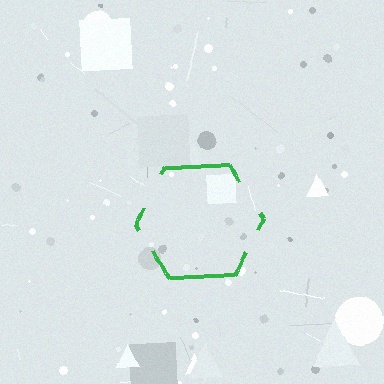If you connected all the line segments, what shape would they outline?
They would outline a hexagon.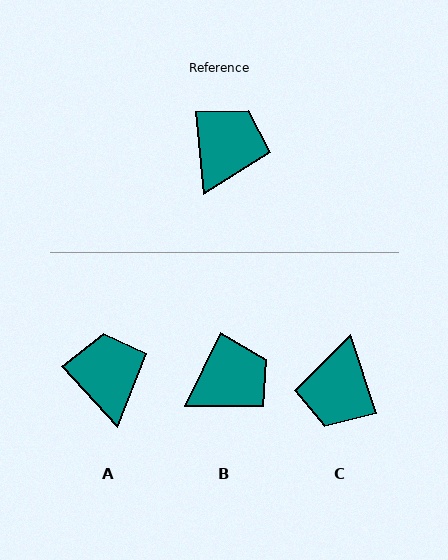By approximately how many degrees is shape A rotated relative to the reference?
Approximately 37 degrees counter-clockwise.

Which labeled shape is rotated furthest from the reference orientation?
C, about 167 degrees away.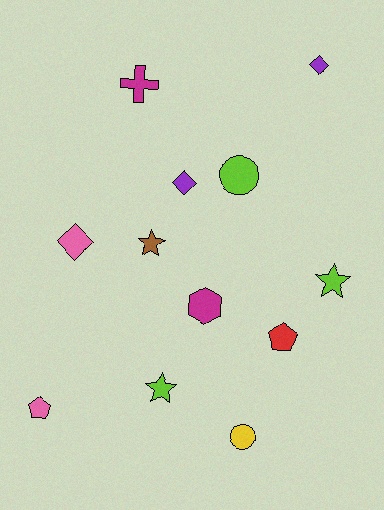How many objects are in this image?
There are 12 objects.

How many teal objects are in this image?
There are no teal objects.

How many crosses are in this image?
There is 1 cross.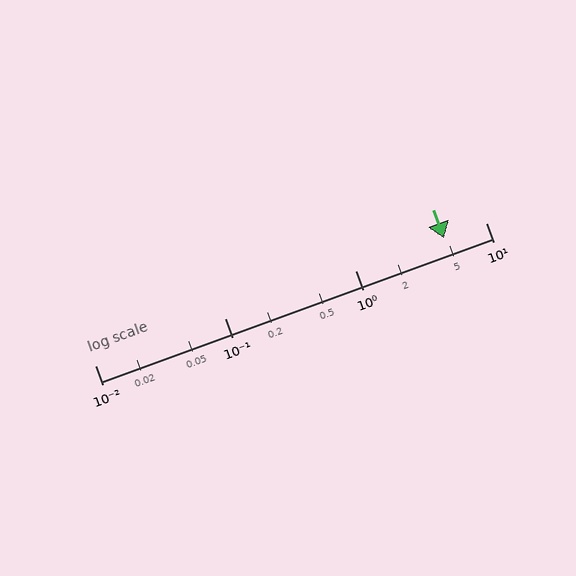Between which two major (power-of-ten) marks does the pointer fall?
The pointer is between 1 and 10.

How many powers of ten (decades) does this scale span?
The scale spans 3 decades, from 0.01 to 10.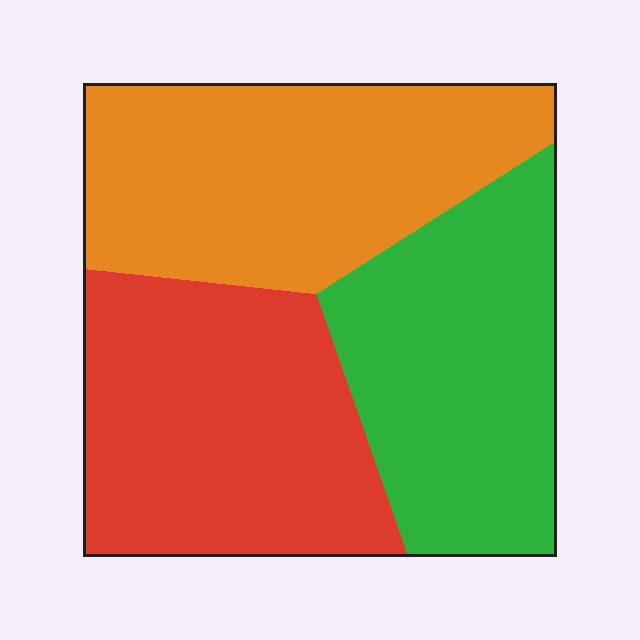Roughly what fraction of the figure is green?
Green covers about 30% of the figure.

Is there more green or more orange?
Orange.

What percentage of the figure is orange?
Orange takes up between a quarter and a half of the figure.